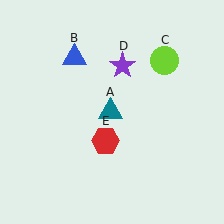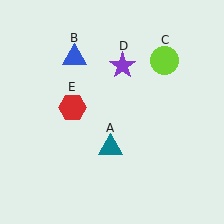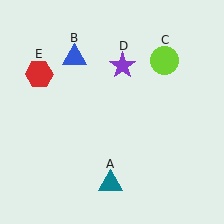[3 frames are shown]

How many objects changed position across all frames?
2 objects changed position: teal triangle (object A), red hexagon (object E).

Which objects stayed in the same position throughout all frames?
Blue triangle (object B) and lime circle (object C) and purple star (object D) remained stationary.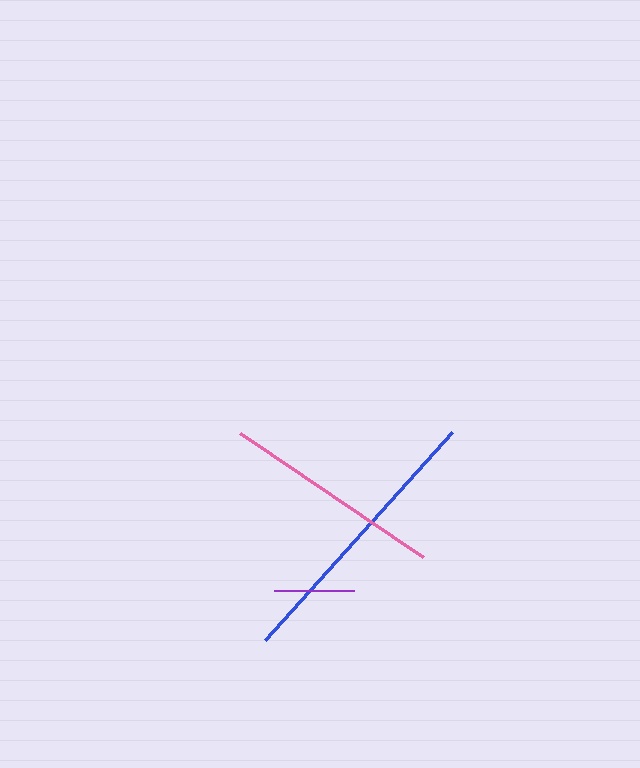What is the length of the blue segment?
The blue segment is approximately 279 pixels long.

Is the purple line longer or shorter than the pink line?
The pink line is longer than the purple line.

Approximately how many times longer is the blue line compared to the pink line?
The blue line is approximately 1.3 times the length of the pink line.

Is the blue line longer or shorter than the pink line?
The blue line is longer than the pink line.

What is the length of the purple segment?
The purple segment is approximately 80 pixels long.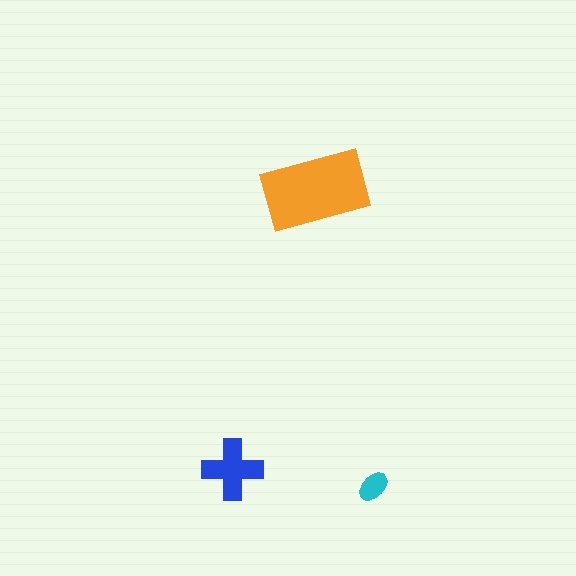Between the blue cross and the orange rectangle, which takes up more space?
The orange rectangle.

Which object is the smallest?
The cyan ellipse.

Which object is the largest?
The orange rectangle.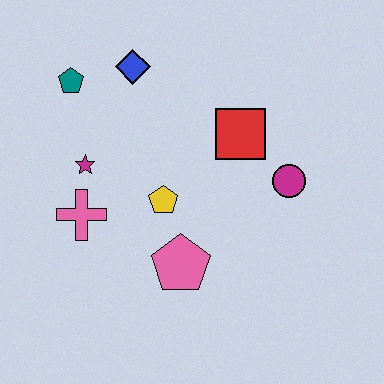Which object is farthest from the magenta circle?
The teal pentagon is farthest from the magenta circle.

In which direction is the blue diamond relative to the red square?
The blue diamond is to the left of the red square.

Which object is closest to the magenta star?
The pink cross is closest to the magenta star.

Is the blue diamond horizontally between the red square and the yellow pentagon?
No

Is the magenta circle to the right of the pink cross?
Yes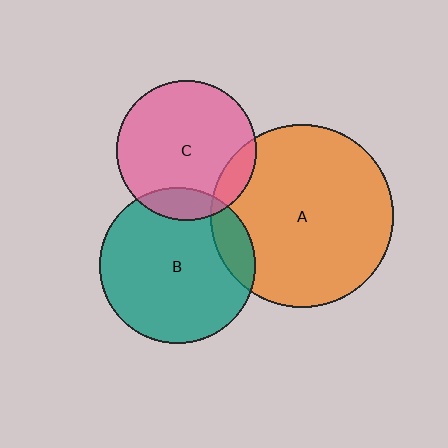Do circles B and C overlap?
Yes.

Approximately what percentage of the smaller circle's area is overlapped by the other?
Approximately 15%.